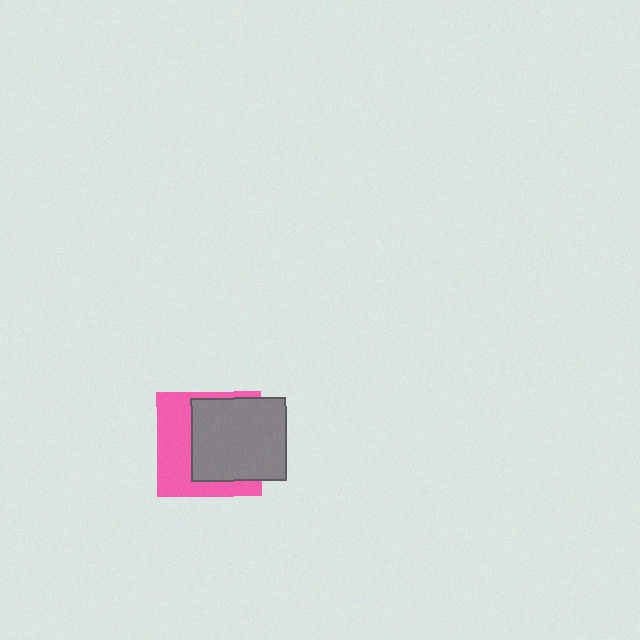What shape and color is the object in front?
The object in front is a gray rectangle.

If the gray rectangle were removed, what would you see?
You would see the complete pink square.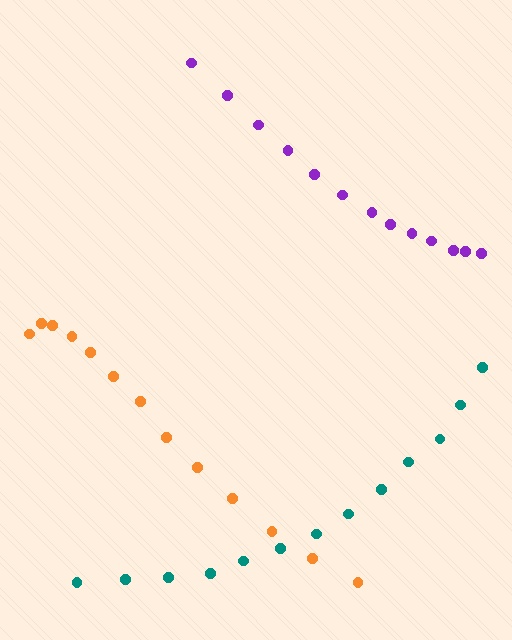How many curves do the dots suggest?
There are 3 distinct paths.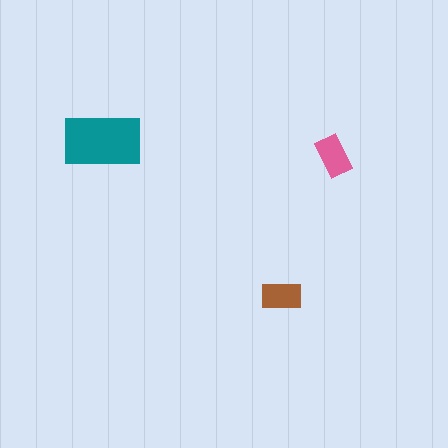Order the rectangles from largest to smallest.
the teal one, the pink one, the brown one.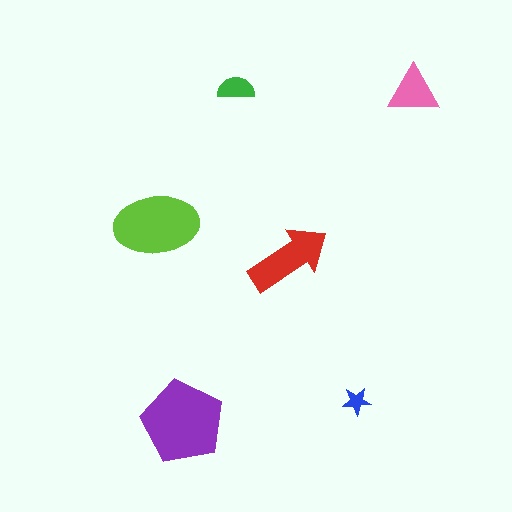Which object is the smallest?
The blue star.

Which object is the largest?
The purple pentagon.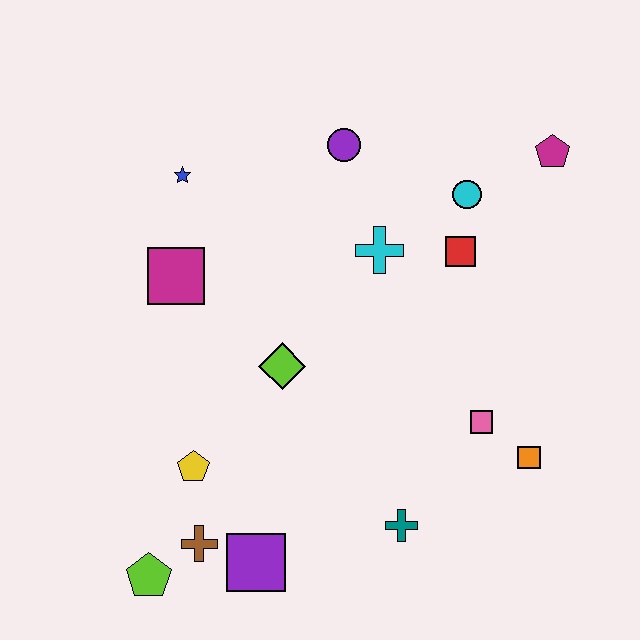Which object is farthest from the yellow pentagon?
The magenta pentagon is farthest from the yellow pentagon.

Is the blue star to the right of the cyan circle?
No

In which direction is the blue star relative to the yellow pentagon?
The blue star is above the yellow pentagon.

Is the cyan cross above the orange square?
Yes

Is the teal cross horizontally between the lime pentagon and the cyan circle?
Yes